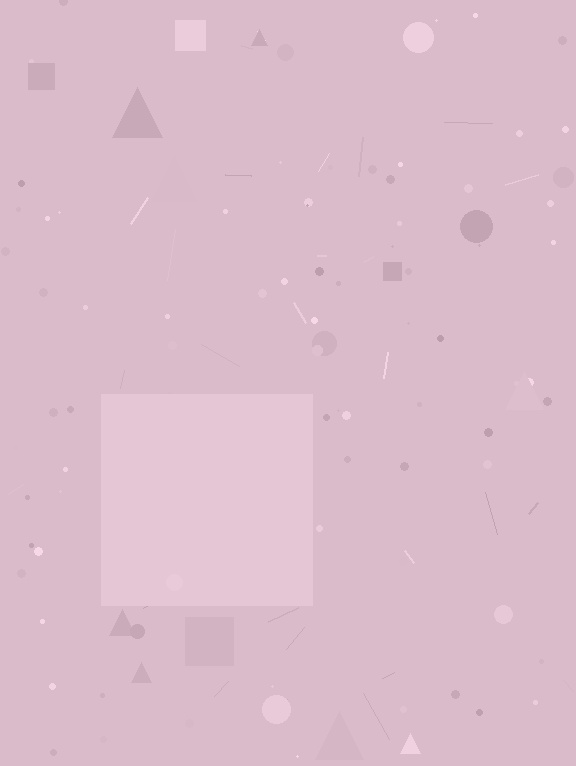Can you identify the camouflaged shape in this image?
The camouflaged shape is a square.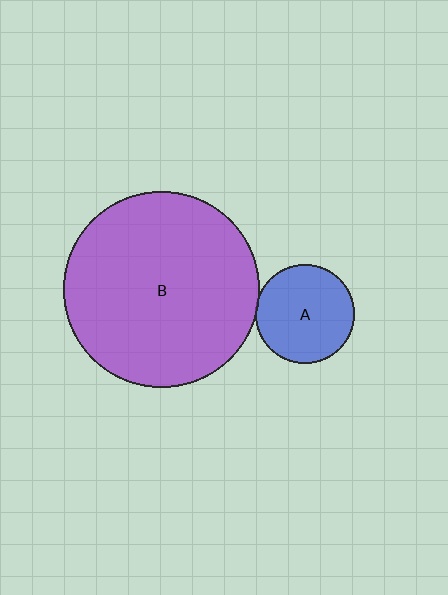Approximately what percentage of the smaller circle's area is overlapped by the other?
Approximately 5%.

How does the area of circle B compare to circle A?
Approximately 3.9 times.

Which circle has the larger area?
Circle B (purple).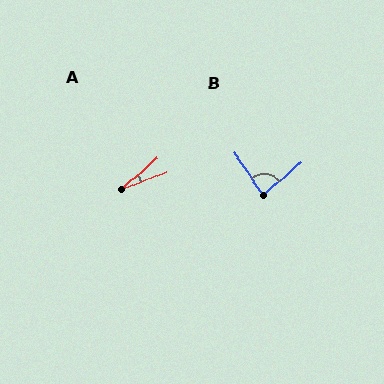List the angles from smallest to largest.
A (19°), B (83°).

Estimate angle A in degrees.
Approximately 19 degrees.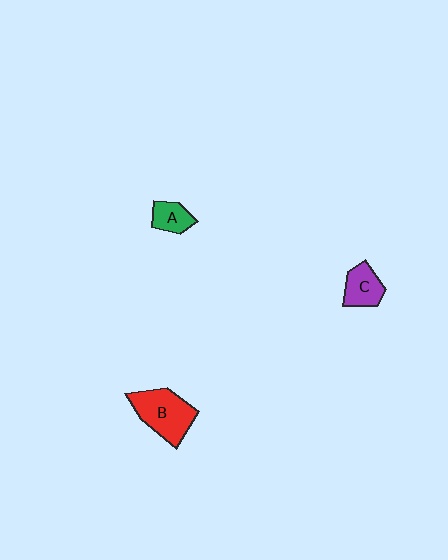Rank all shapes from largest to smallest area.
From largest to smallest: B (red), C (purple), A (green).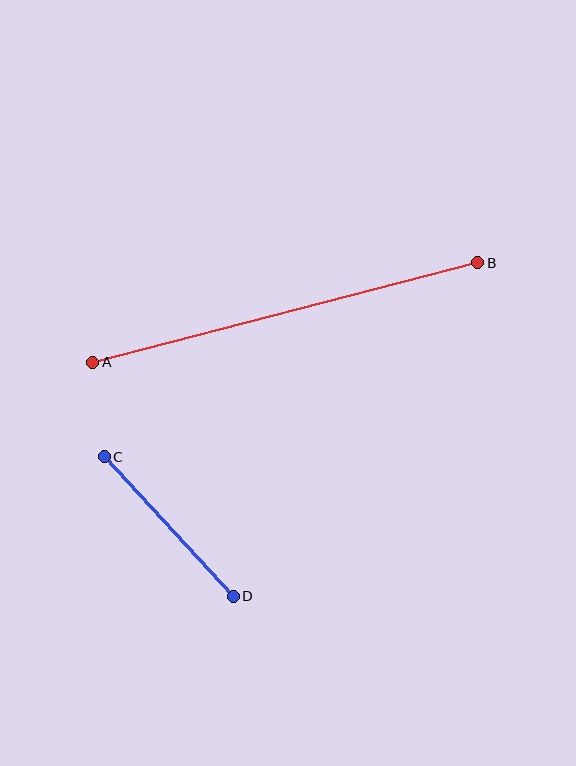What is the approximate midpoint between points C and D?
The midpoint is at approximately (169, 527) pixels.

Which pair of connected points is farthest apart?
Points A and B are farthest apart.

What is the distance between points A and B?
The distance is approximately 398 pixels.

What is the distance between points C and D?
The distance is approximately 191 pixels.